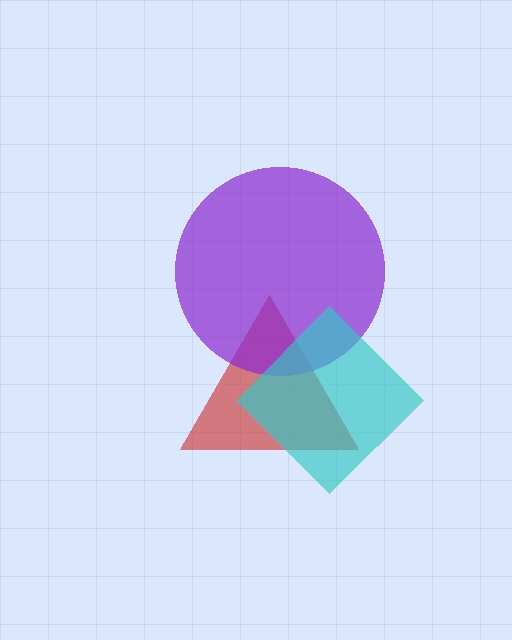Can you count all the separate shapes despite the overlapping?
Yes, there are 3 separate shapes.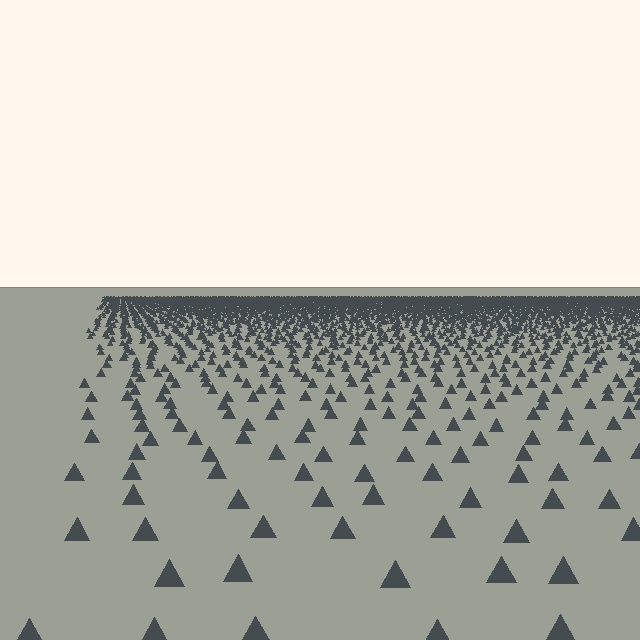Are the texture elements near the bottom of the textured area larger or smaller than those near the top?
Larger. Near the bottom, elements are closer to the viewer and appear at a bigger on-screen size.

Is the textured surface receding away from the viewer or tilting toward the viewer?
The surface is receding away from the viewer. Texture elements get smaller and denser toward the top.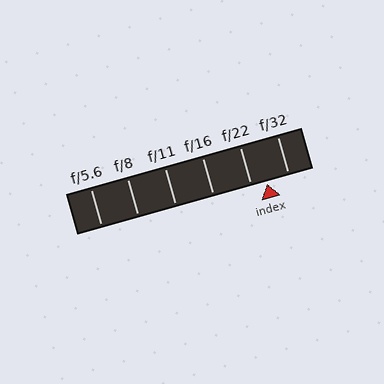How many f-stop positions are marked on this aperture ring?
There are 6 f-stop positions marked.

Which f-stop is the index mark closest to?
The index mark is closest to f/22.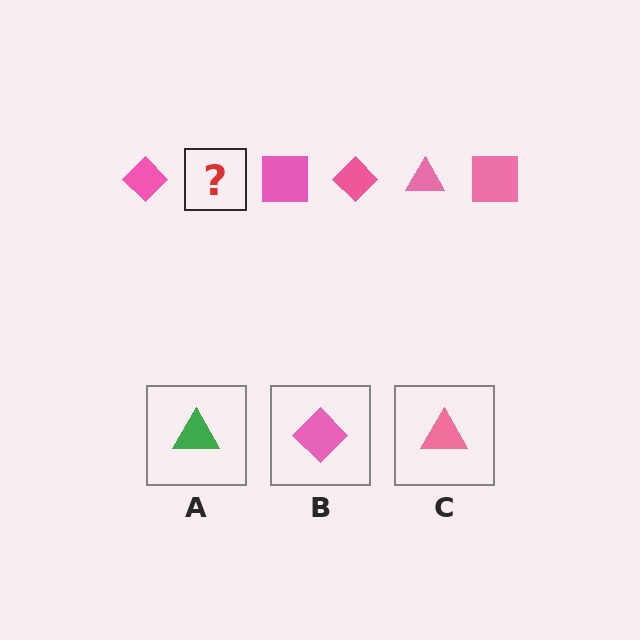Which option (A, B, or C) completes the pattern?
C.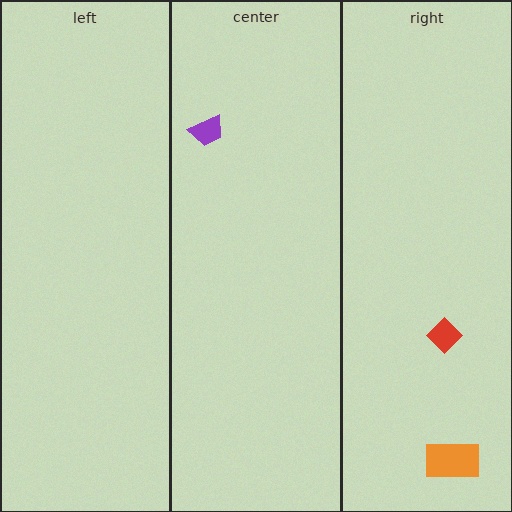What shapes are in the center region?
The purple trapezoid.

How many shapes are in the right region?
2.